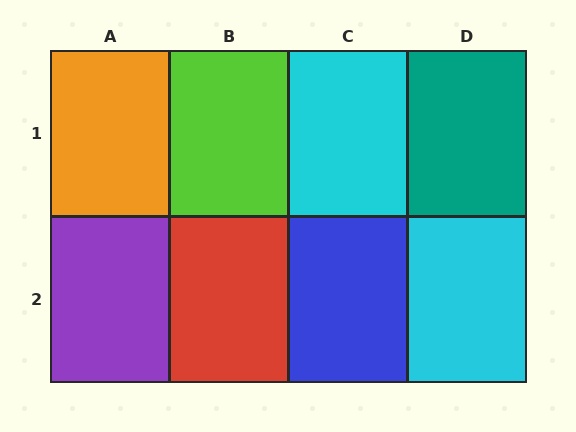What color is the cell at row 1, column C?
Cyan.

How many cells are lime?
1 cell is lime.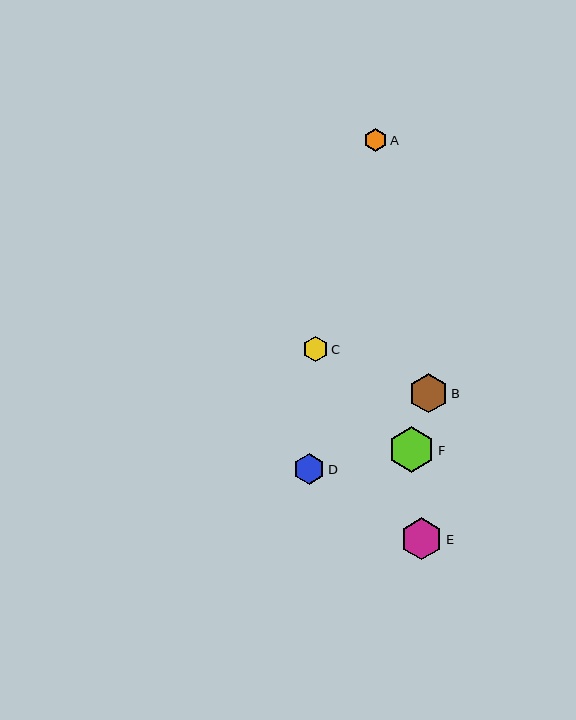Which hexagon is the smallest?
Hexagon A is the smallest with a size of approximately 23 pixels.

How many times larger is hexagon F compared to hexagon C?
Hexagon F is approximately 1.9 times the size of hexagon C.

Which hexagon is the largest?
Hexagon F is the largest with a size of approximately 46 pixels.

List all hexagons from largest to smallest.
From largest to smallest: F, E, B, D, C, A.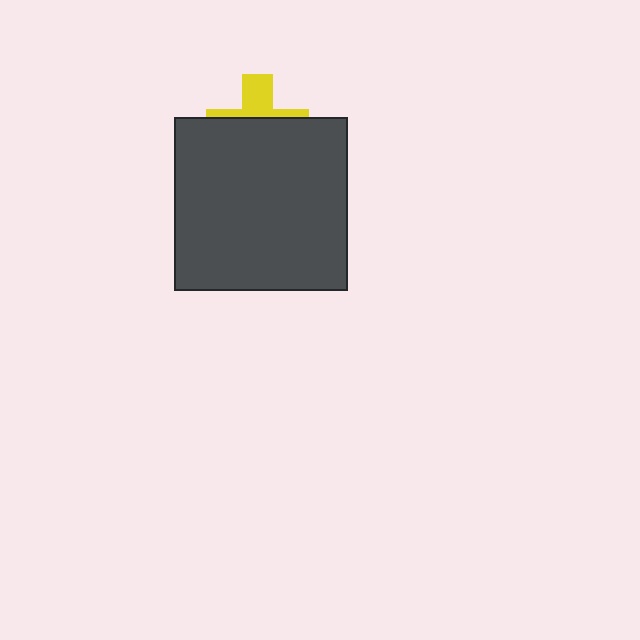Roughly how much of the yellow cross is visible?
A small part of it is visible (roughly 36%).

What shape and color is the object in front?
The object in front is a dark gray square.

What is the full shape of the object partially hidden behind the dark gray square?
The partially hidden object is a yellow cross.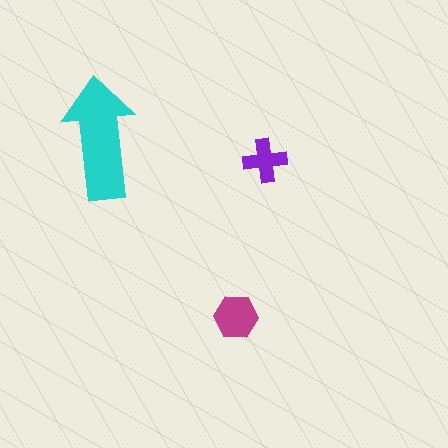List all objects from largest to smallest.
The cyan arrow, the magenta hexagon, the purple cross.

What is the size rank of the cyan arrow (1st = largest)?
1st.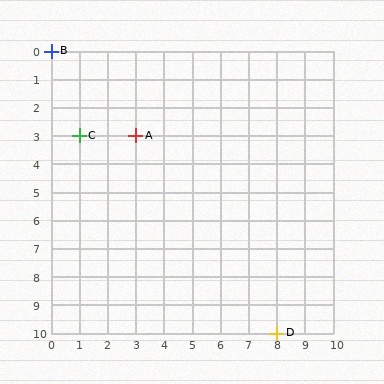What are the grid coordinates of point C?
Point C is at grid coordinates (1, 3).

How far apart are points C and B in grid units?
Points C and B are 1 column and 3 rows apart (about 3.2 grid units diagonally).